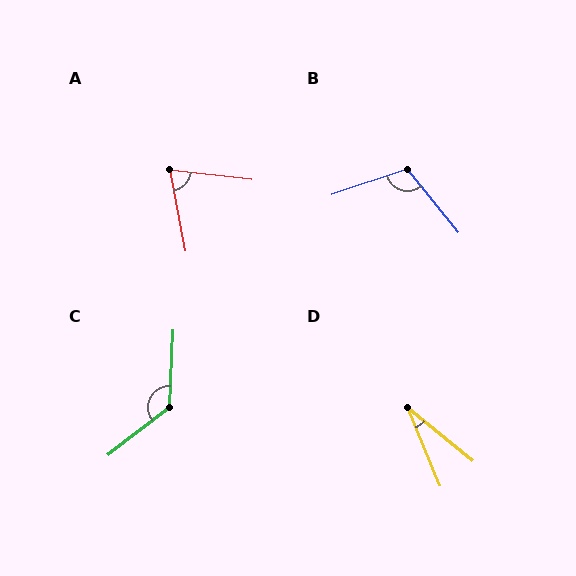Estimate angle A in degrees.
Approximately 73 degrees.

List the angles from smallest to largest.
D (29°), A (73°), B (110°), C (130°).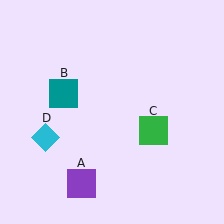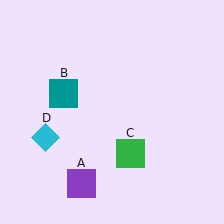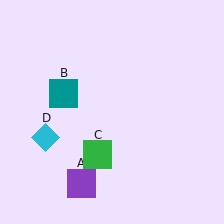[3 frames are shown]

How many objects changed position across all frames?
1 object changed position: green square (object C).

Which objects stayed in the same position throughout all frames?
Purple square (object A) and teal square (object B) and cyan diamond (object D) remained stationary.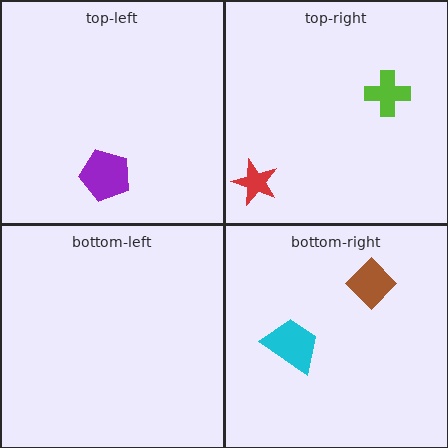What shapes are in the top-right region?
The lime cross, the red star.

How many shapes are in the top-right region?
2.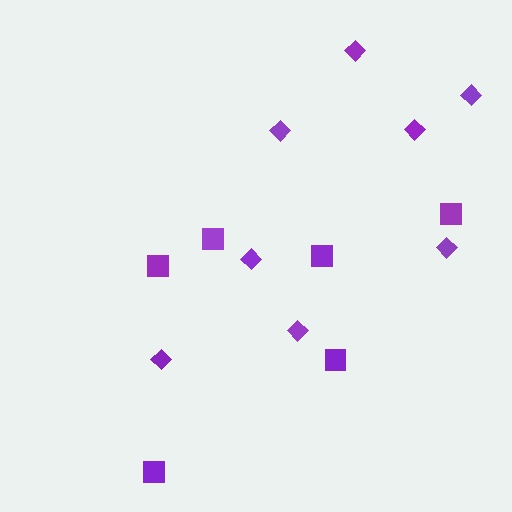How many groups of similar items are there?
There are 2 groups: one group of diamonds (8) and one group of squares (6).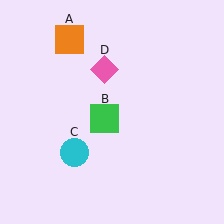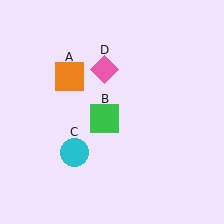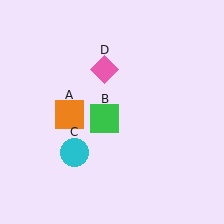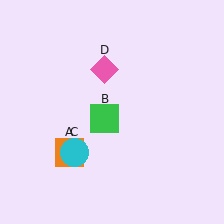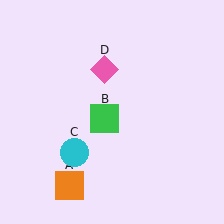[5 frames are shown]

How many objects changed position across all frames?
1 object changed position: orange square (object A).